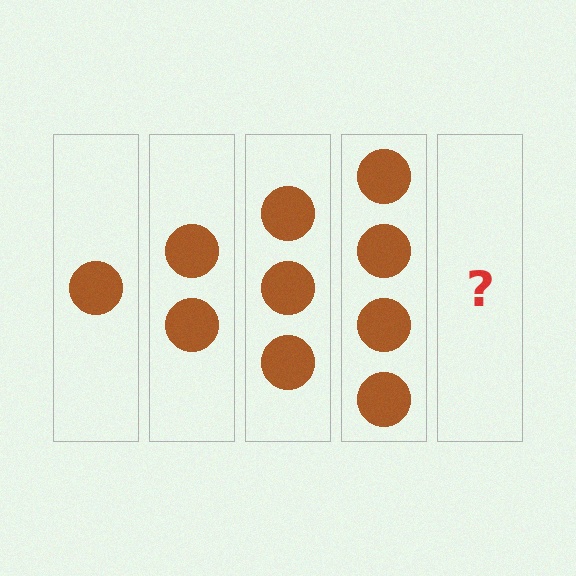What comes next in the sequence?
The next element should be 5 circles.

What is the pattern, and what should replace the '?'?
The pattern is that each step adds one more circle. The '?' should be 5 circles.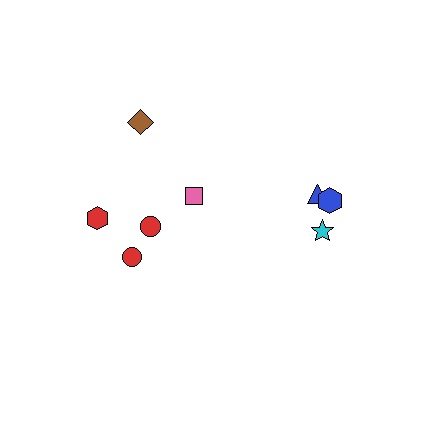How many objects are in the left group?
There are 5 objects.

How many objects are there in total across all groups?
There are 8 objects.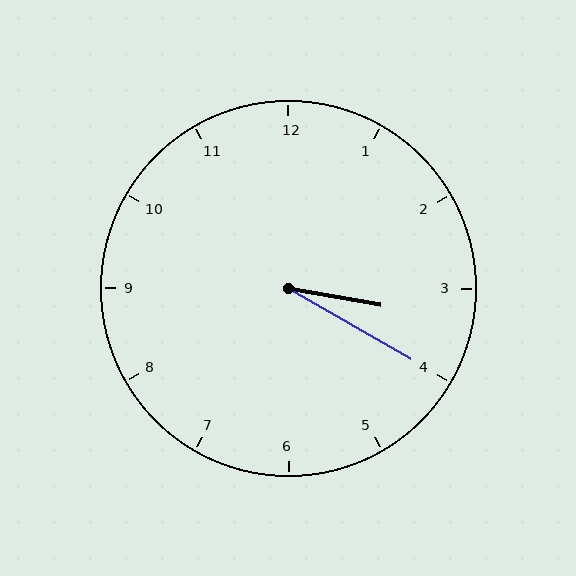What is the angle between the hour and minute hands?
Approximately 20 degrees.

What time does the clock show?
3:20.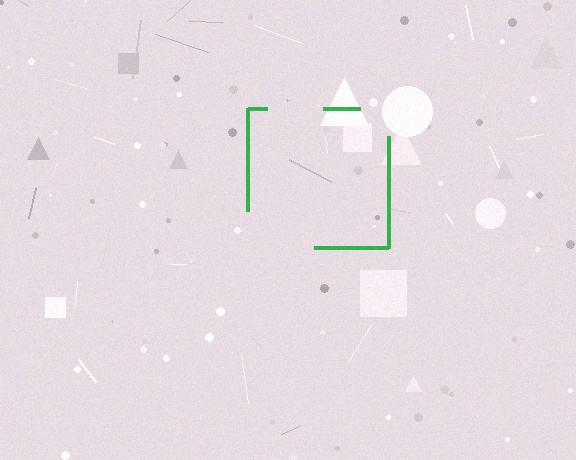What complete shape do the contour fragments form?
The contour fragments form a square.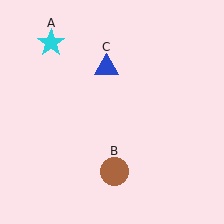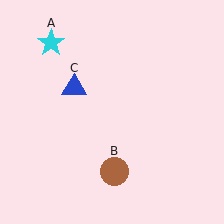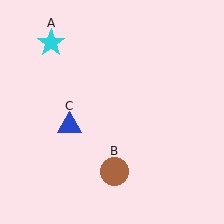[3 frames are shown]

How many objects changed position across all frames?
1 object changed position: blue triangle (object C).